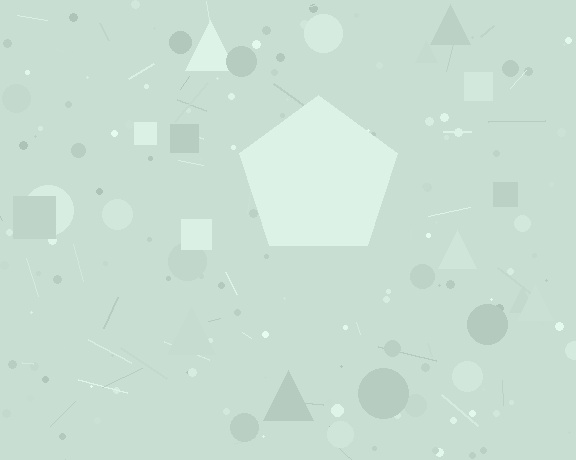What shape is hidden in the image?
A pentagon is hidden in the image.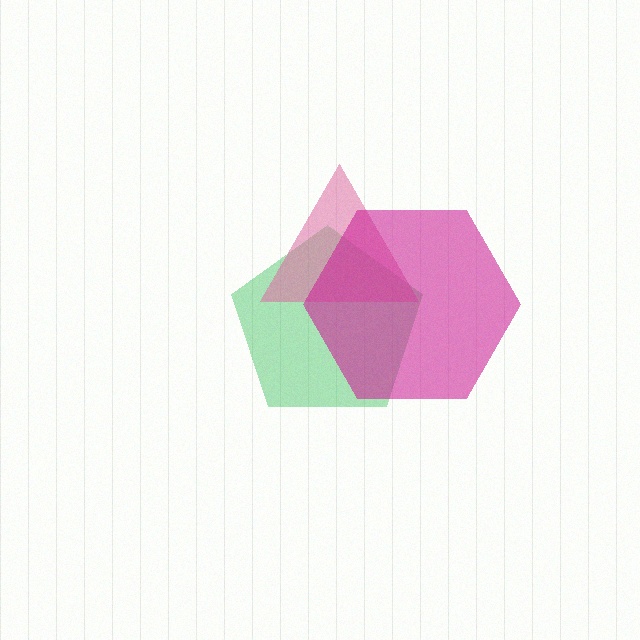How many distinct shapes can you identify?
There are 3 distinct shapes: a green pentagon, a pink triangle, a magenta hexagon.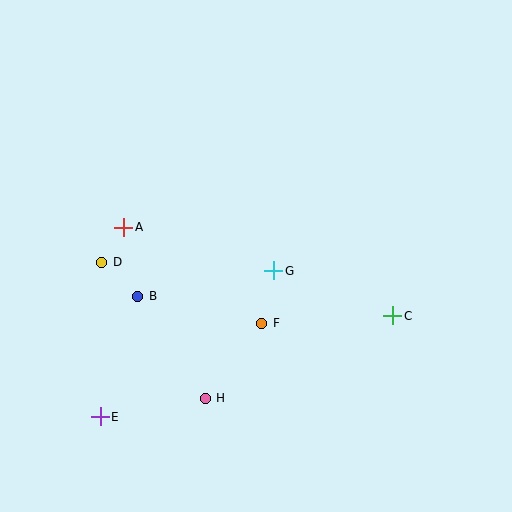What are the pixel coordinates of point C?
Point C is at (393, 316).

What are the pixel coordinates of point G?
Point G is at (273, 271).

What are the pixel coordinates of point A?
Point A is at (124, 227).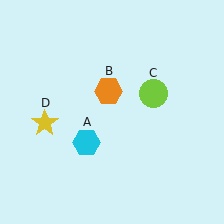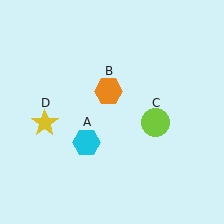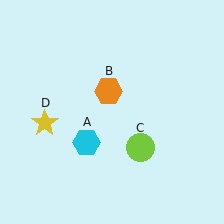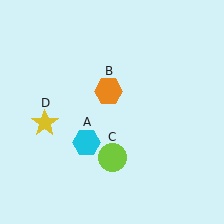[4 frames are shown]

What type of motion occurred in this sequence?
The lime circle (object C) rotated clockwise around the center of the scene.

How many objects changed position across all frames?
1 object changed position: lime circle (object C).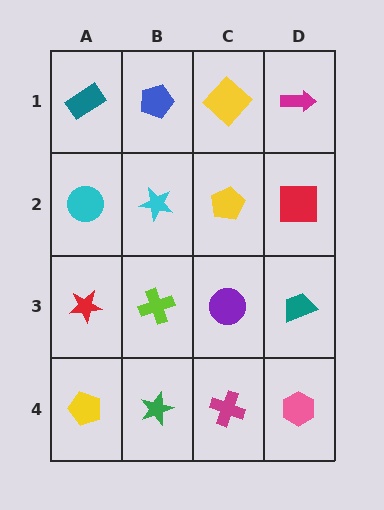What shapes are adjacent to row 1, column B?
A cyan star (row 2, column B), a teal rectangle (row 1, column A), a yellow diamond (row 1, column C).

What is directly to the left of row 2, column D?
A yellow pentagon.